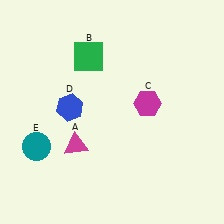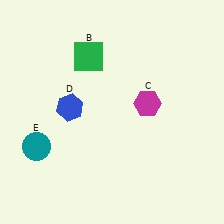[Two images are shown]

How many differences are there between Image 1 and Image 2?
There is 1 difference between the two images.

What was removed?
The magenta triangle (A) was removed in Image 2.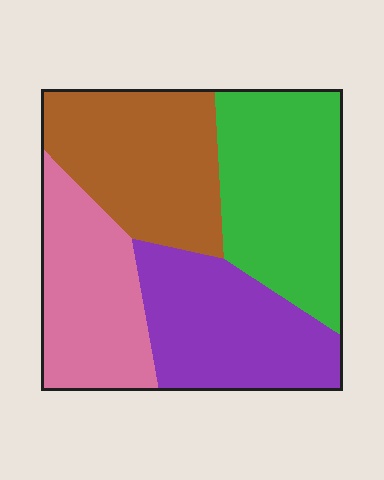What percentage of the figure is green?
Green covers roughly 30% of the figure.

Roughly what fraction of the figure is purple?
Purple takes up about one quarter (1/4) of the figure.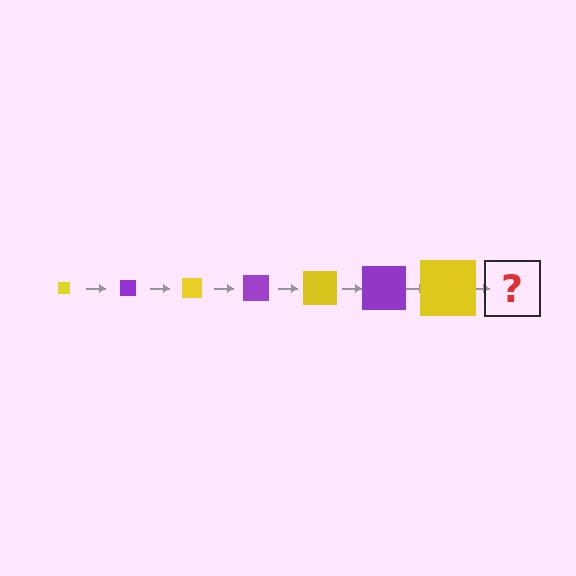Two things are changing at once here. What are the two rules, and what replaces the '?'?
The two rules are that the square grows larger each step and the color cycles through yellow and purple. The '?' should be a purple square, larger than the previous one.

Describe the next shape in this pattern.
It should be a purple square, larger than the previous one.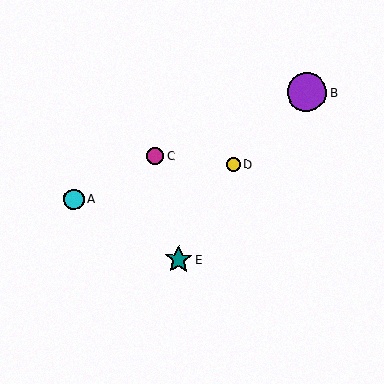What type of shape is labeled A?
Shape A is a cyan circle.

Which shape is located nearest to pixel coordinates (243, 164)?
The yellow circle (labeled D) at (233, 164) is nearest to that location.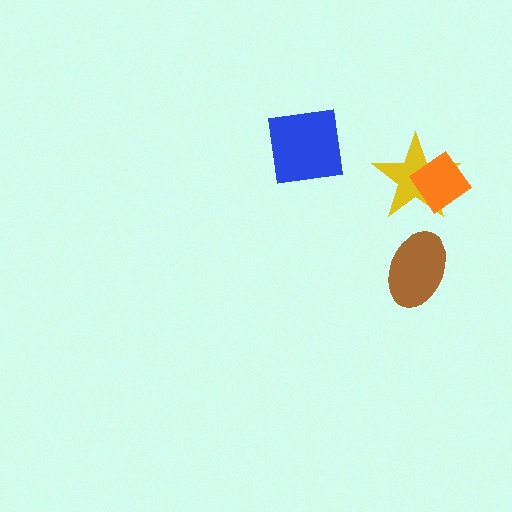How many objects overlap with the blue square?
0 objects overlap with the blue square.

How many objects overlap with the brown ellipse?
0 objects overlap with the brown ellipse.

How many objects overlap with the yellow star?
1 object overlaps with the yellow star.